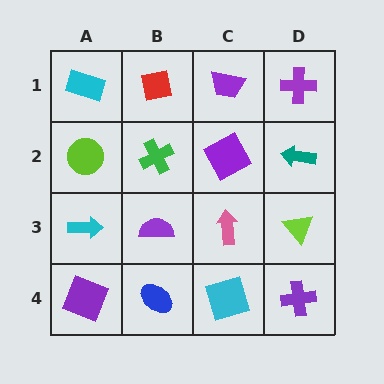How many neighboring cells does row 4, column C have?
3.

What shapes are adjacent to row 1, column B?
A green cross (row 2, column B), a cyan rectangle (row 1, column A), a purple trapezoid (row 1, column C).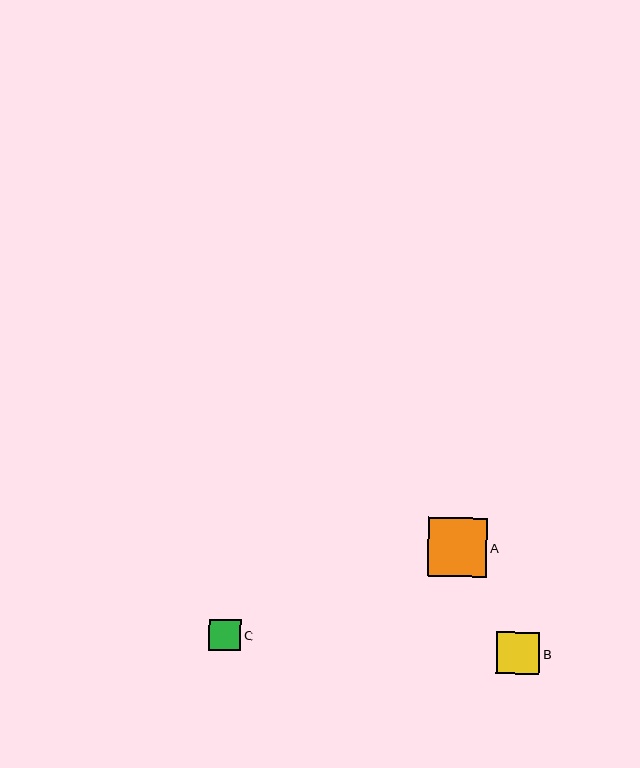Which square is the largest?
Square A is the largest with a size of approximately 59 pixels.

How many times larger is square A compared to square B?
Square A is approximately 1.4 times the size of square B.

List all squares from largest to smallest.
From largest to smallest: A, B, C.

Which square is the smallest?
Square C is the smallest with a size of approximately 32 pixels.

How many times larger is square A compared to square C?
Square A is approximately 1.9 times the size of square C.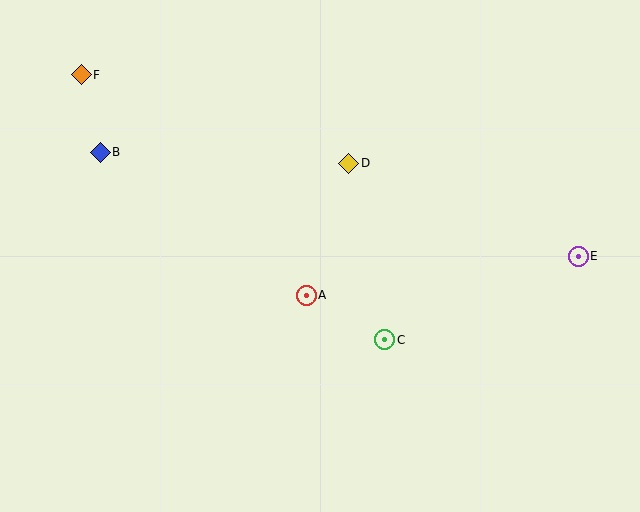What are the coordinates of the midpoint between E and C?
The midpoint between E and C is at (482, 298).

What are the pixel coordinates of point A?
Point A is at (306, 295).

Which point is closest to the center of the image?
Point A at (306, 295) is closest to the center.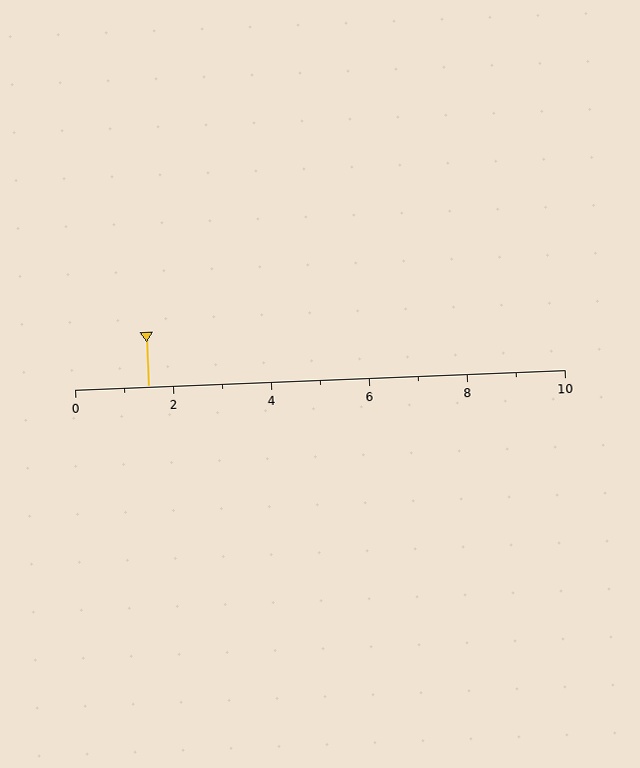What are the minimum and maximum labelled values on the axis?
The axis runs from 0 to 10.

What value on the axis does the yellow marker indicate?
The marker indicates approximately 1.5.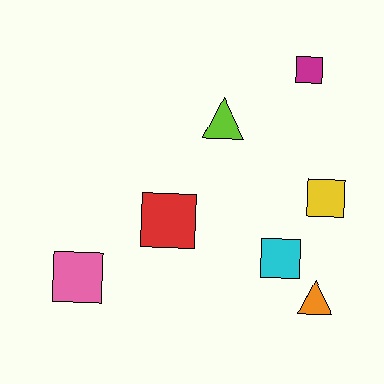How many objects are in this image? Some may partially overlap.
There are 7 objects.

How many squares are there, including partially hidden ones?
There are 5 squares.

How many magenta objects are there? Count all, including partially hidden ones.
There is 1 magenta object.